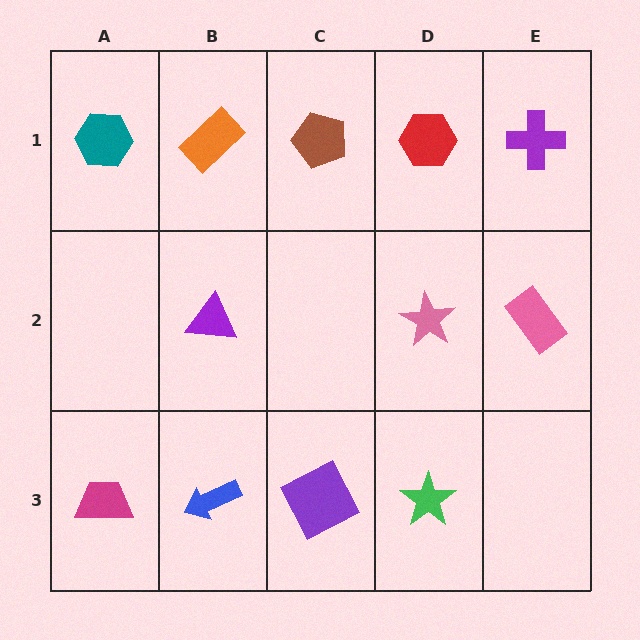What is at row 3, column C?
A purple square.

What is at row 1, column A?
A teal hexagon.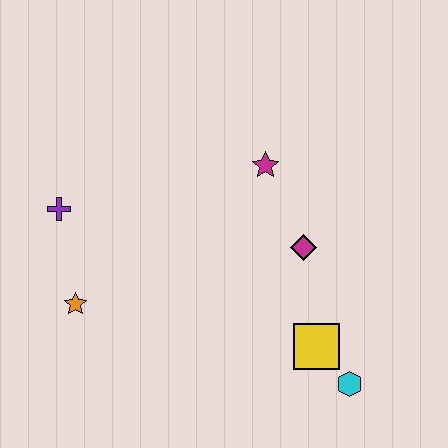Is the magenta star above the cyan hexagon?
Yes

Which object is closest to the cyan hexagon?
The yellow square is closest to the cyan hexagon.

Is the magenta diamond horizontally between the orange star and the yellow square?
Yes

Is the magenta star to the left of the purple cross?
No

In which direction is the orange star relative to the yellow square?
The orange star is to the left of the yellow square.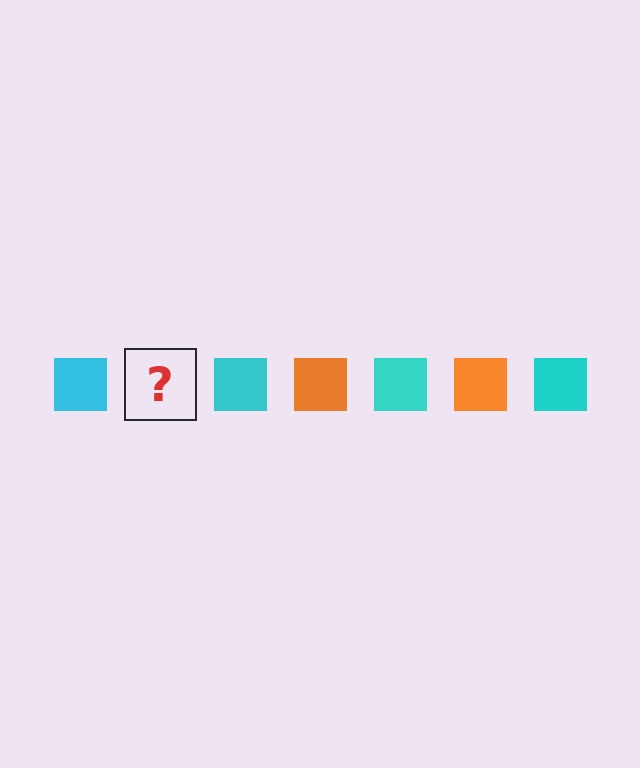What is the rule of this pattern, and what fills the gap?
The rule is that the pattern cycles through cyan, orange squares. The gap should be filled with an orange square.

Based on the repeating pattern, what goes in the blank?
The blank should be an orange square.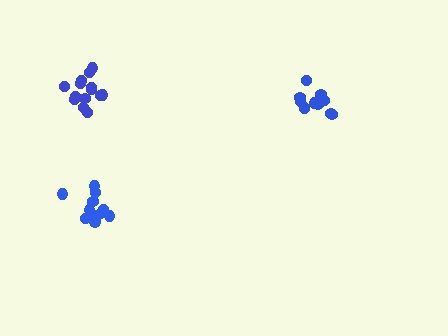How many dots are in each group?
Group 1: 11 dots, Group 2: 14 dots, Group 3: 12 dots (37 total).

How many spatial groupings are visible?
There are 3 spatial groupings.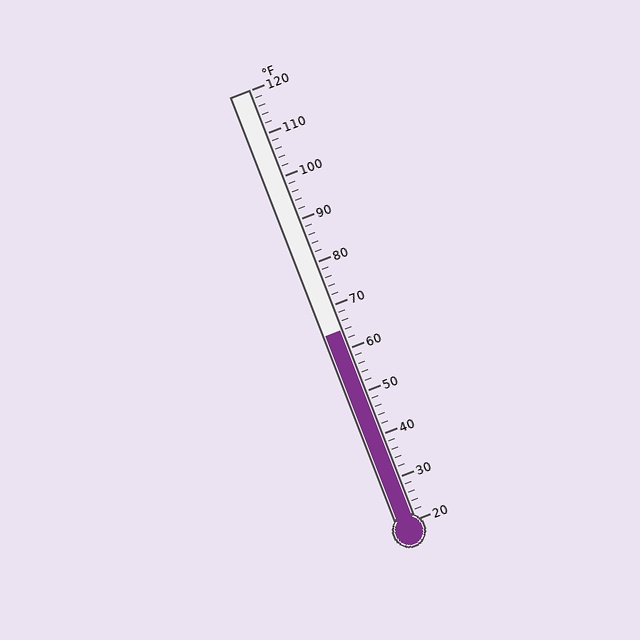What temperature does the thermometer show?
The thermometer shows approximately 64°F.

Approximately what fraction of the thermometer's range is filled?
The thermometer is filled to approximately 45% of its range.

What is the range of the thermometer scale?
The thermometer scale ranges from 20°F to 120°F.